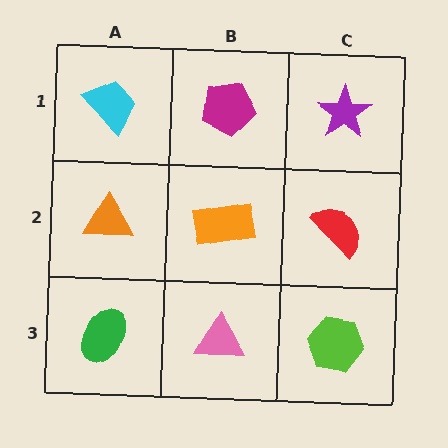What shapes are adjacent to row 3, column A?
An orange triangle (row 2, column A), a pink triangle (row 3, column B).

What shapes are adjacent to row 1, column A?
An orange triangle (row 2, column A), a magenta pentagon (row 1, column B).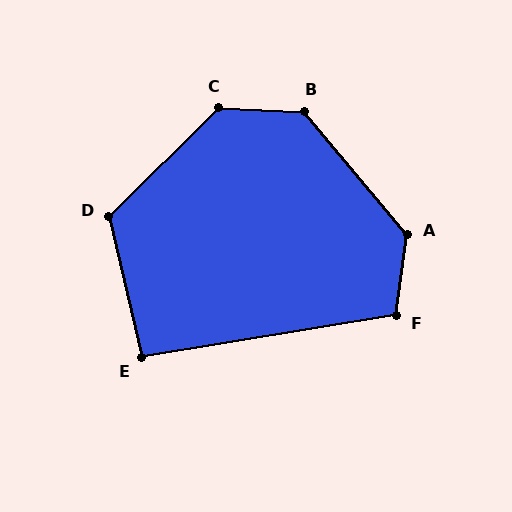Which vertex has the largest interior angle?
C, at approximately 133 degrees.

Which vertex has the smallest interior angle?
E, at approximately 94 degrees.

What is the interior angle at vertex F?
Approximately 107 degrees (obtuse).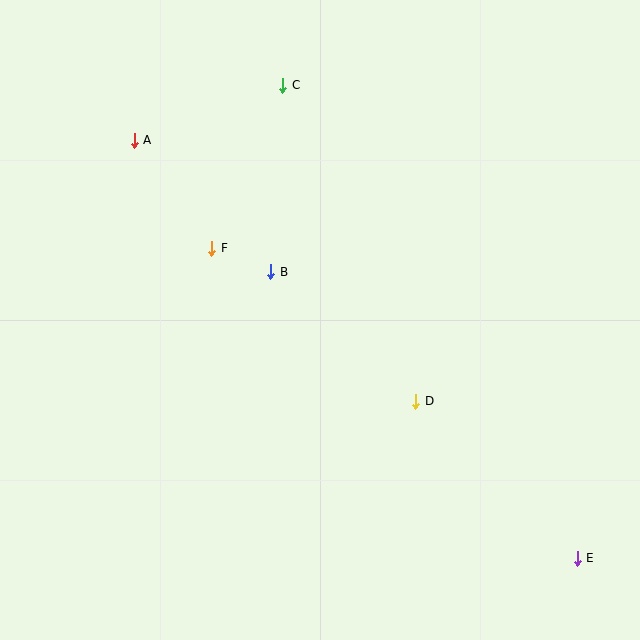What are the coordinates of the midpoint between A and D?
The midpoint between A and D is at (275, 271).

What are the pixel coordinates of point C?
Point C is at (283, 85).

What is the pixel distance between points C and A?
The distance between C and A is 158 pixels.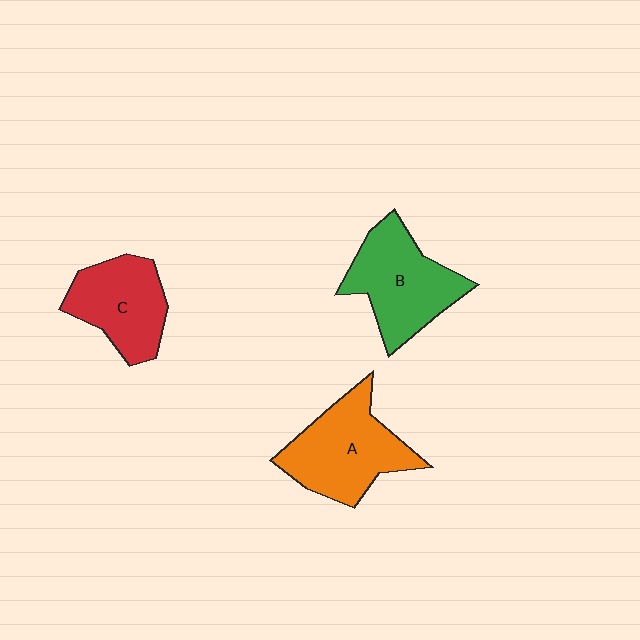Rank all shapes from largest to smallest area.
From largest to smallest: A (orange), B (green), C (red).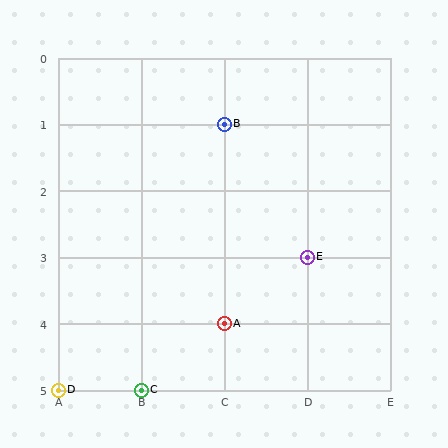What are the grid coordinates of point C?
Point C is at grid coordinates (B, 5).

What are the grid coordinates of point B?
Point B is at grid coordinates (C, 1).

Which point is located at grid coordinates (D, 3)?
Point E is at (D, 3).